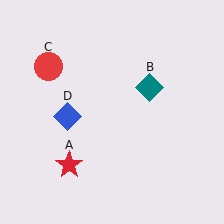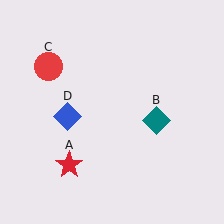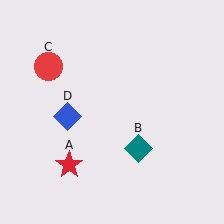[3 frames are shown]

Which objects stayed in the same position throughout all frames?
Red star (object A) and red circle (object C) and blue diamond (object D) remained stationary.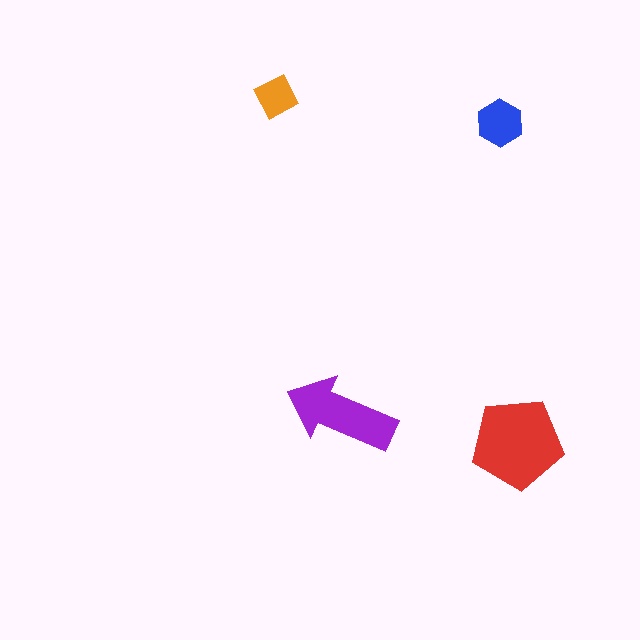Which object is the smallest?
The orange square.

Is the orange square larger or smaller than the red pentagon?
Smaller.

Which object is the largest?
The red pentagon.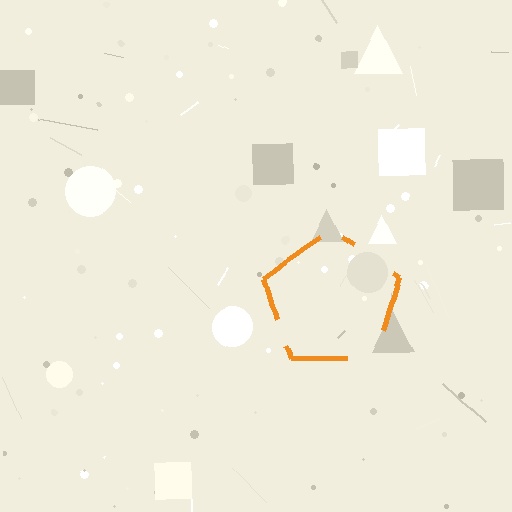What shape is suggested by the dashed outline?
The dashed outline suggests a pentagon.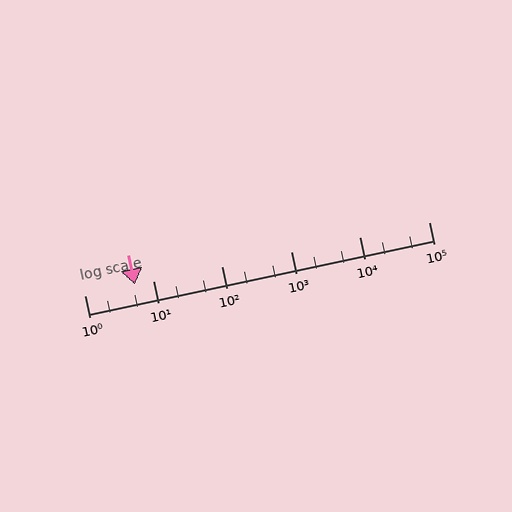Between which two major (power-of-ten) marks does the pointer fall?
The pointer is between 1 and 10.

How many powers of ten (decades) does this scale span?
The scale spans 5 decades, from 1 to 100000.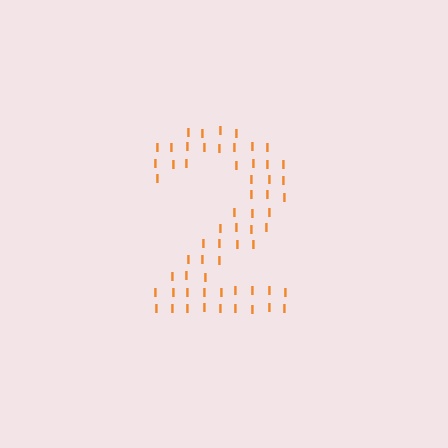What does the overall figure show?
The overall figure shows the digit 2.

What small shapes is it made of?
It is made of small letter I's.